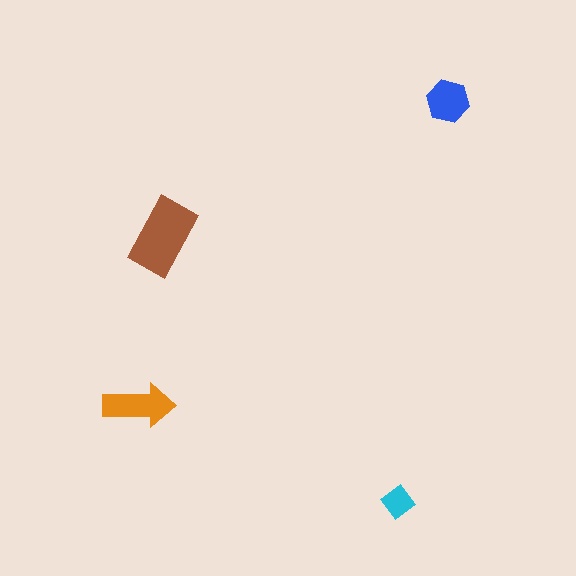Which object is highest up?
The blue hexagon is topmost.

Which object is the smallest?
The cyan diamond.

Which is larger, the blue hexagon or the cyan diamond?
The blue hexagon.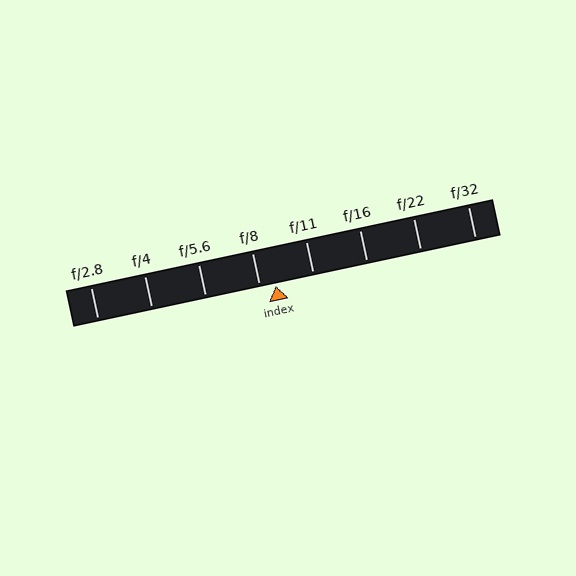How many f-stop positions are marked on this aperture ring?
There are 8 f-stop positions marked.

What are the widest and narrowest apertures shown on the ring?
The widest aperture shown is f/2.8 and the narrowest is f/32.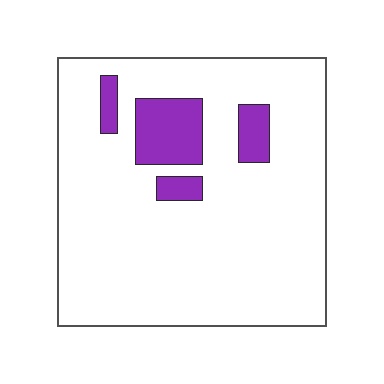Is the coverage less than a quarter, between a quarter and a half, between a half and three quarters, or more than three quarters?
Less than a quarter.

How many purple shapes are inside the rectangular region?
4.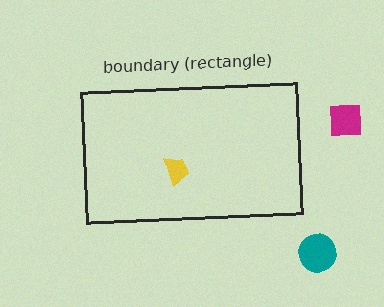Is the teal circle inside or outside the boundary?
Outside.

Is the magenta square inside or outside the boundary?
Outside.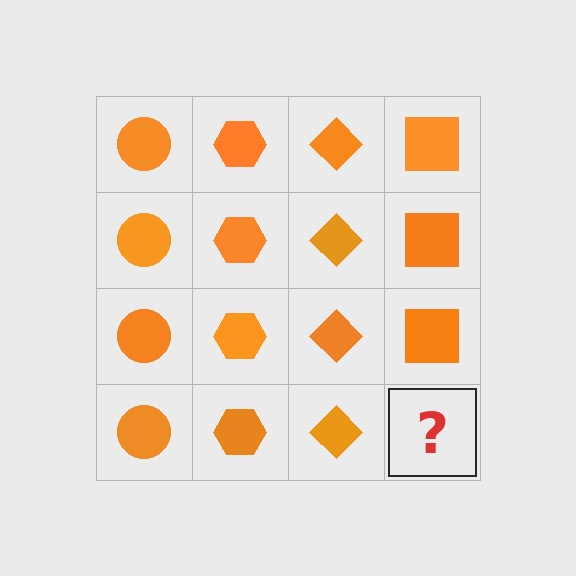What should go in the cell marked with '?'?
The missing cell should contain an orange square.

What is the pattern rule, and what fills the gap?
The rule is that each column has a consistent shape. The gap should be filled with an orange square.